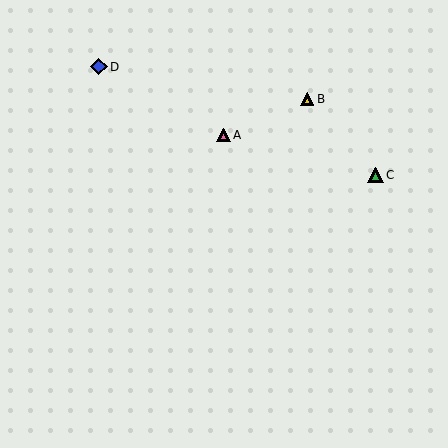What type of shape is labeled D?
Shape D is a blue diamond.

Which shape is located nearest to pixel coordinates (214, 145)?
The pink triangle (labeled A) at (223, 135) is nearest to that location.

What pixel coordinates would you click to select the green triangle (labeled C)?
Click at (375, 175) to select the green triangle C.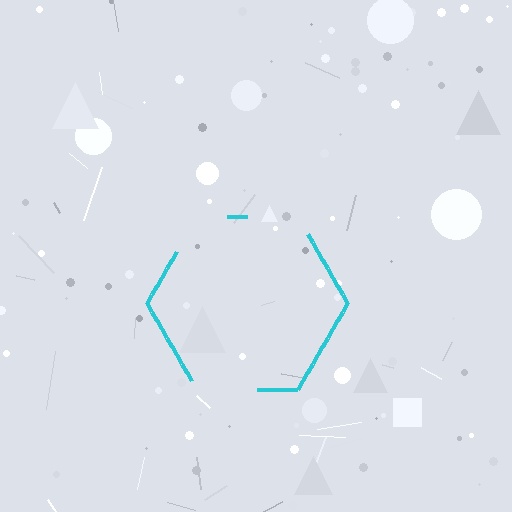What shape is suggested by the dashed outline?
The dashed outline suggests a hexagon.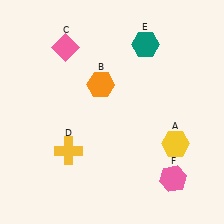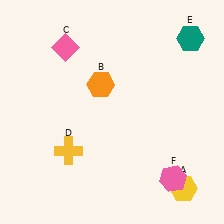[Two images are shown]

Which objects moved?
The objects that moved are: the yellow hexagon (A), the teal hexagon (E).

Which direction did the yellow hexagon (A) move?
The yellow hexagon (A) moved down.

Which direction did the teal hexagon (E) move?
The teal hexagon (E) moved right.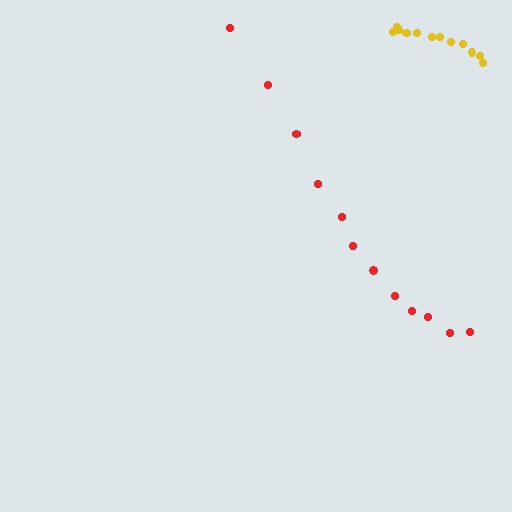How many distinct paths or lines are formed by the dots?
There are 2 distinct paths.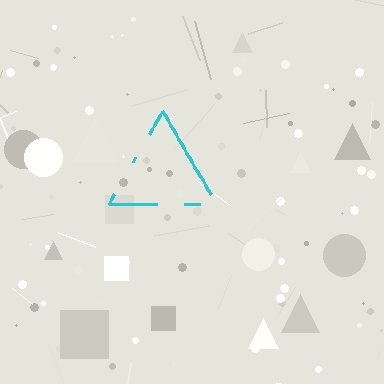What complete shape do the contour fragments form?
The contour fragments form a triangle.